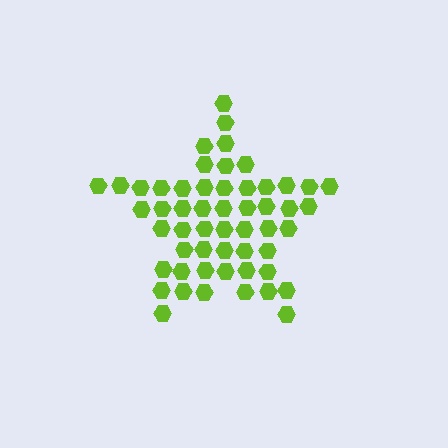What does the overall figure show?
The overall figure shows a star.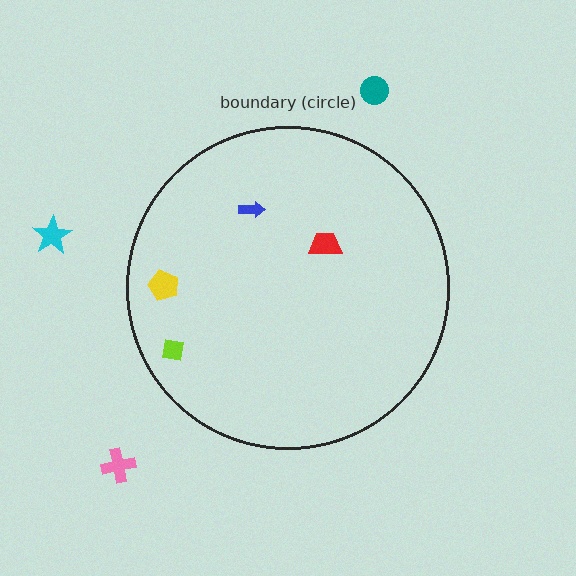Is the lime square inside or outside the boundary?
Inside.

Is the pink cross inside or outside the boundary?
Outside.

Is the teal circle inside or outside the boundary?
Outside.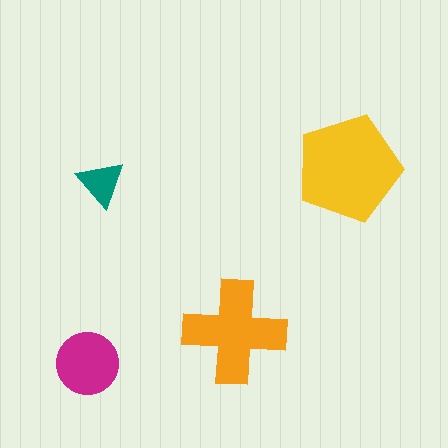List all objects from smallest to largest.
The teal triangle, the magenta circle, the orange cross, the yellow pentagon.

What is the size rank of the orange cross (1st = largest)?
2nd.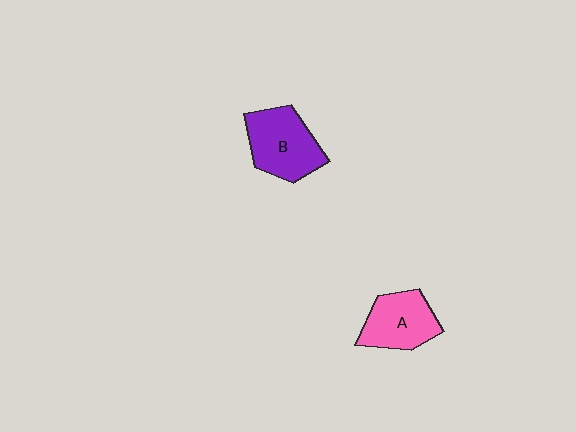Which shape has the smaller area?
Shape A (pink).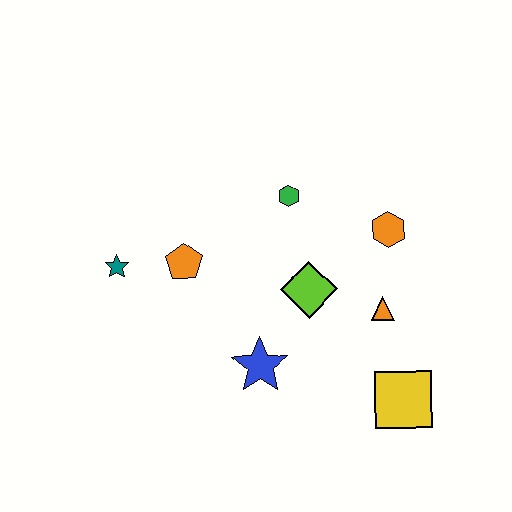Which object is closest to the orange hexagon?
The orange triangle is closest to the orange hexagon.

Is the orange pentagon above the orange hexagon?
No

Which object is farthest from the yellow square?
The teal star is farthest from the yellow square.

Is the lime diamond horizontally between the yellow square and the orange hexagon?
No